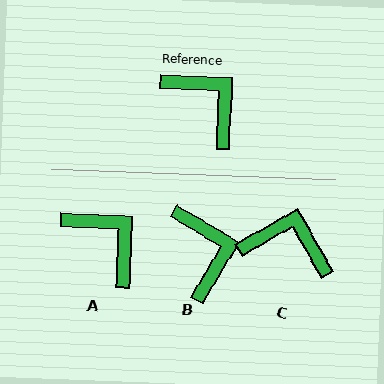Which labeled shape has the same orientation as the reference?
A.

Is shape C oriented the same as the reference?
No, it is off by about 32 degrees.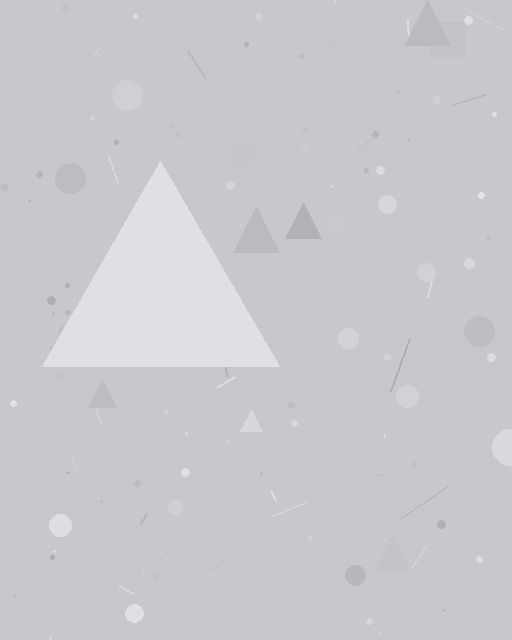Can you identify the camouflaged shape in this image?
The camouflaged shape is a triangle.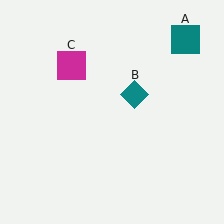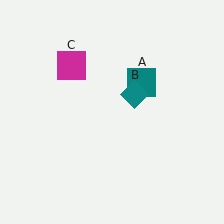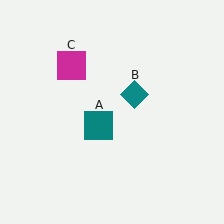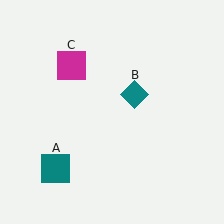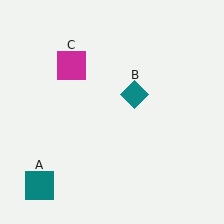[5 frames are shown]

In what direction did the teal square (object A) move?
The teal square (object A) moved down and to the left.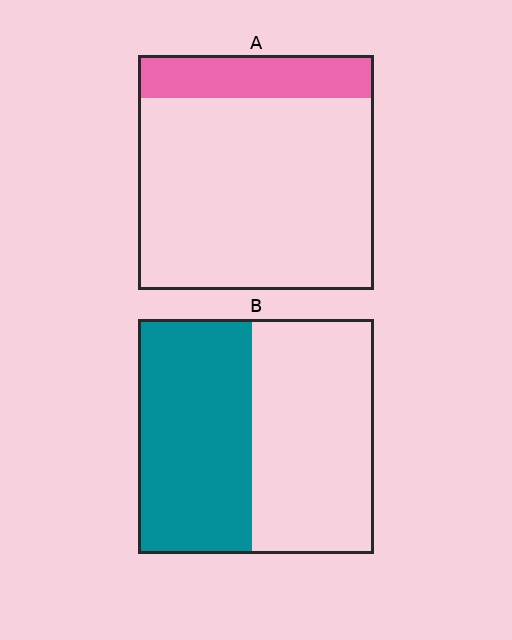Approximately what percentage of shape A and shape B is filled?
A is approximately 20% and B is approximately 50%.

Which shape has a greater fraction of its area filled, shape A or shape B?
Shape B.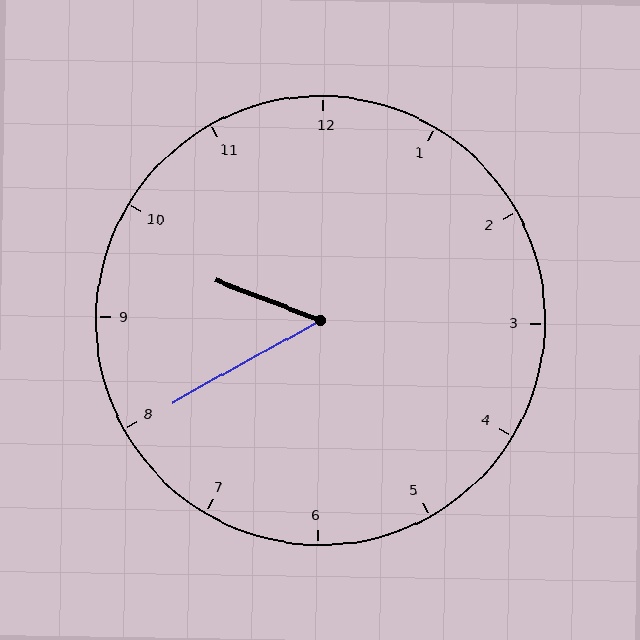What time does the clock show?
9:40.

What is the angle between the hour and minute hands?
Approximately 50 degrees.